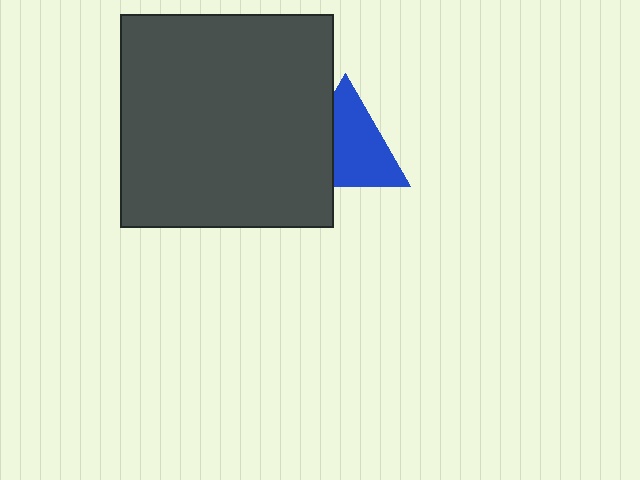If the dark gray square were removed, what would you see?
You would see the complete blue triangle.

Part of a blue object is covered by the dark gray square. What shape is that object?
It is a triangle.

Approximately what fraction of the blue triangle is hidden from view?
Roughly 34% of the blue triangle is hidden behind the dark gray square.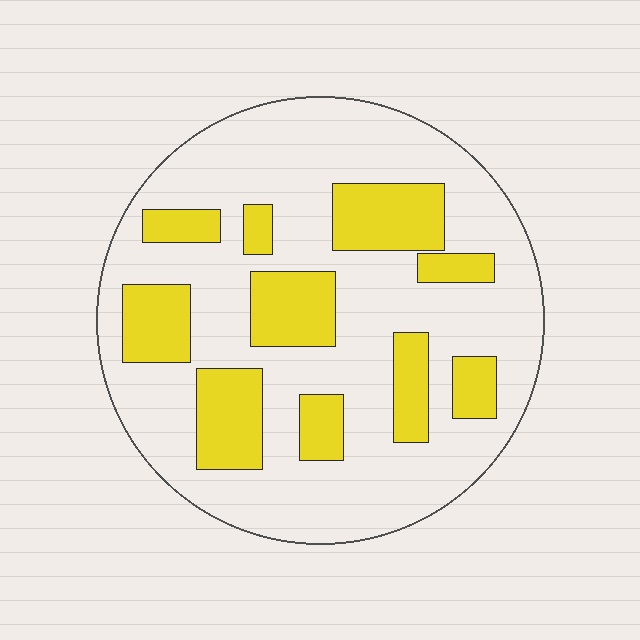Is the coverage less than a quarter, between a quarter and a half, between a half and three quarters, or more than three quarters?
Between a quarter and a half.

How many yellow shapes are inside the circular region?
10.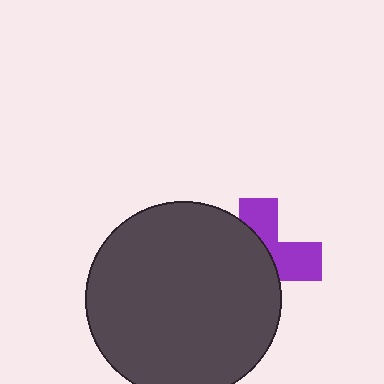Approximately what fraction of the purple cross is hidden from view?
Roughly 60% of the purple cross is hidden behind the dark gray circle.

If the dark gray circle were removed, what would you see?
You would see the complete purple cross.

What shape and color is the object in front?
The object in front is a dark gray circle.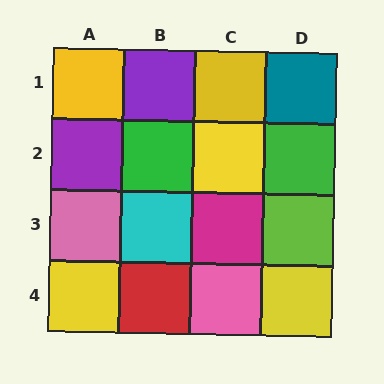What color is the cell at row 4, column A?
Yellow.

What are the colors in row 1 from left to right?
Yellow, purple, yellow, teal.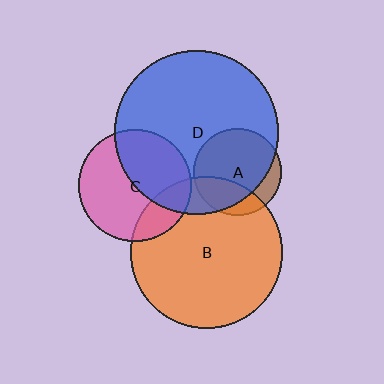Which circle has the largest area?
Circle D (blue).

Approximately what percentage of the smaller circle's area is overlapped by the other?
Approximately 80%.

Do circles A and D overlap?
Yes.